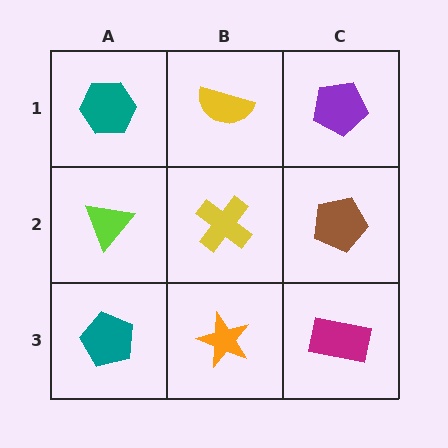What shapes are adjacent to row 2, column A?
A teal hexagon (row 1, column A), a teal pentagon (row 3, column A), a yellow cross (row 2, column B).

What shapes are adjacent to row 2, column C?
A purple pentagon (row 1, column C), a magenta rectangle (row 3, column C), a yellow cross (row 2, column B).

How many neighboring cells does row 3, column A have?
2.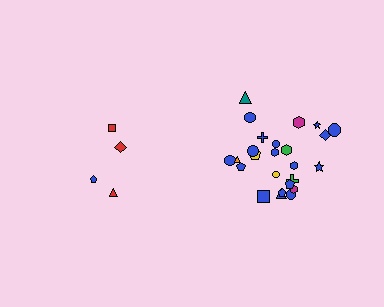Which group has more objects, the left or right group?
The right group.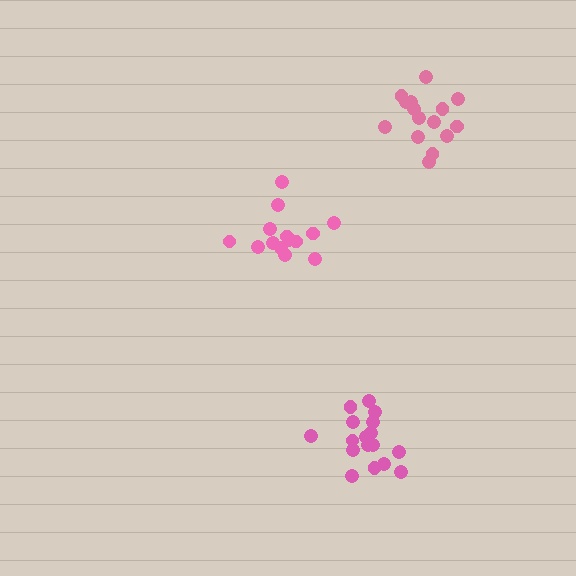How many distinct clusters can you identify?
There are 3 distinct clusters.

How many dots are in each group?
Group 1: 14 dots, Group 2: 15 dots, Group 3: 17 dots (46 total).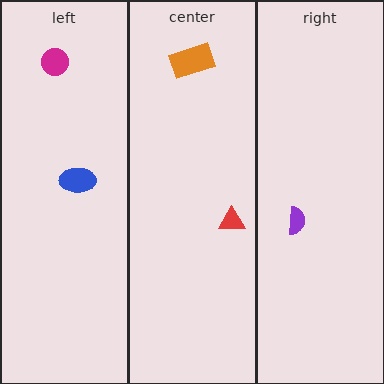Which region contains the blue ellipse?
The left region.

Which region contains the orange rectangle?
The center region.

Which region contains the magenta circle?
The left region.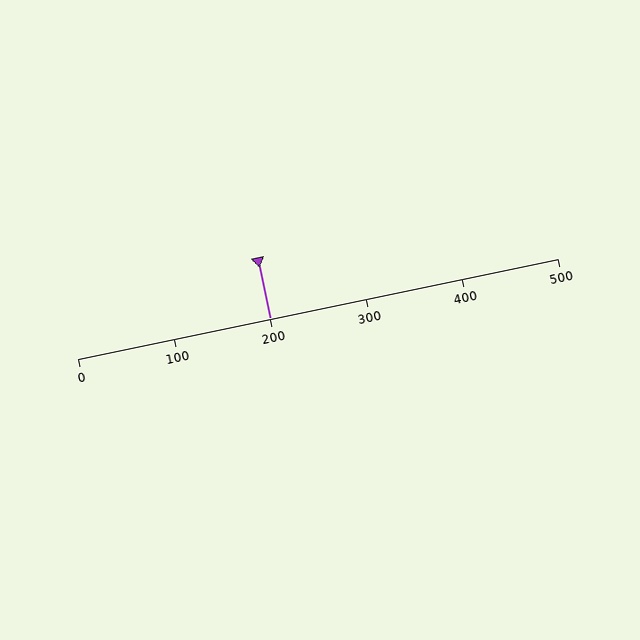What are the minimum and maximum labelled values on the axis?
The axis runs from 0 to 500.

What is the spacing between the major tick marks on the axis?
The major ticks are spaced 100 apart.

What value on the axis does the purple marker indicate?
The marker indicates approximately 200.